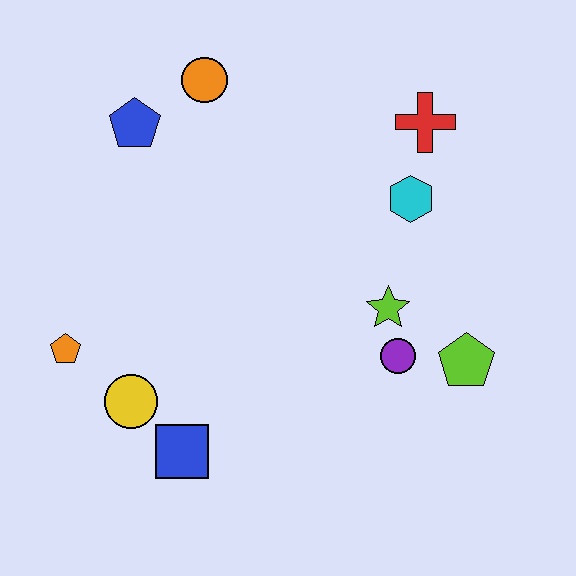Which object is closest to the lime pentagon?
The purple circle is closest to the lime pentagon.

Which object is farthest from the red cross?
The orange pentagon is farthest from the red cross.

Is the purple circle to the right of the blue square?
Yes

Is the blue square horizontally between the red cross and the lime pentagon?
No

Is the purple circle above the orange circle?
No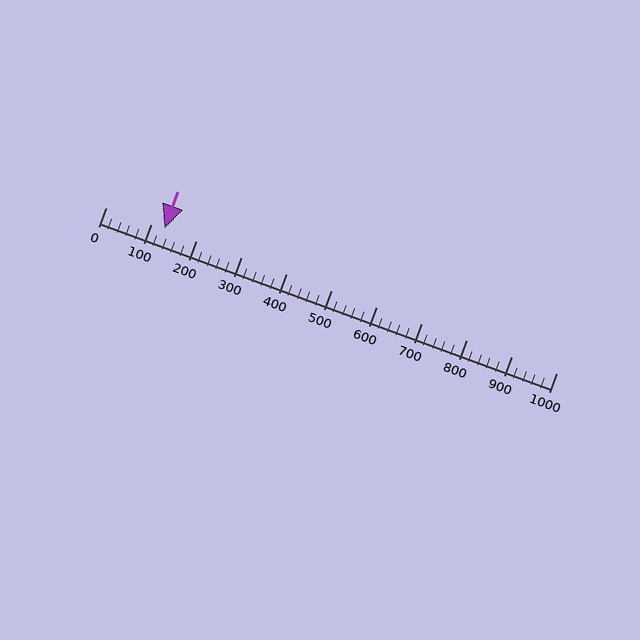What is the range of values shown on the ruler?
The ruler shows values from 0 to 1000.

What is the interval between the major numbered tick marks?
The major tick marks are spaced 100 units apart.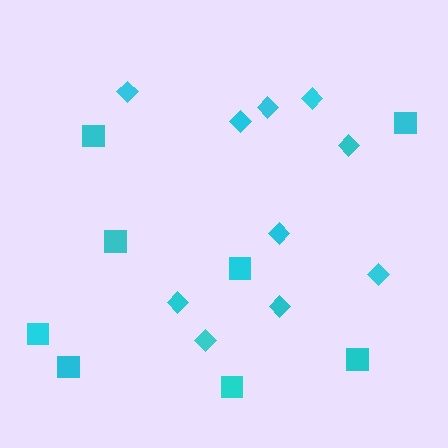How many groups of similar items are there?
There are 2 groups: one group of squares (8) and one group of diamonds (10).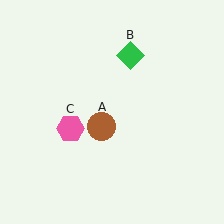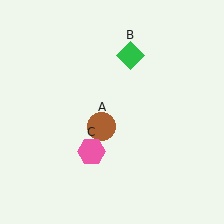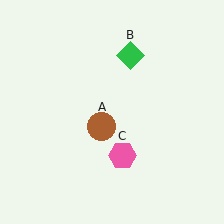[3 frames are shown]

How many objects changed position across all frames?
1 object changed position: pink hexagon (object C).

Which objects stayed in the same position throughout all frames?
Brown circle (object A) and green diamond (object B) remained stationary.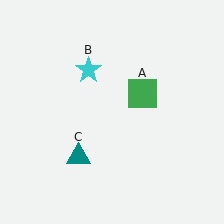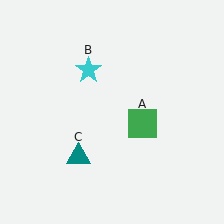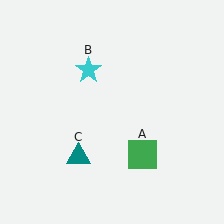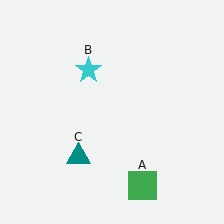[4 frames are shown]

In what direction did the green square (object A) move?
The green square (object A) moved down.